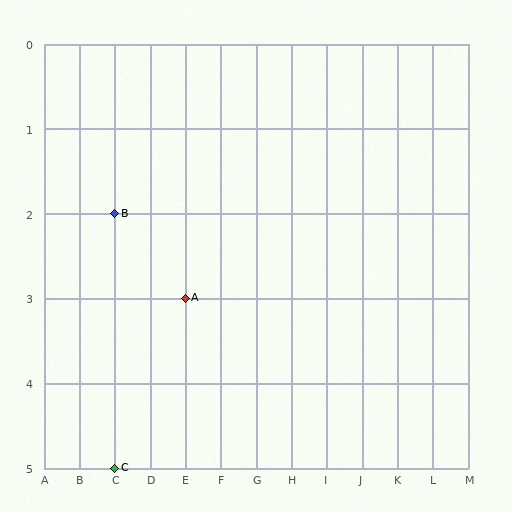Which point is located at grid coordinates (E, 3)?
Point A is at (E, 3).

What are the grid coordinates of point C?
Point C is at grid coordinates (C, 5).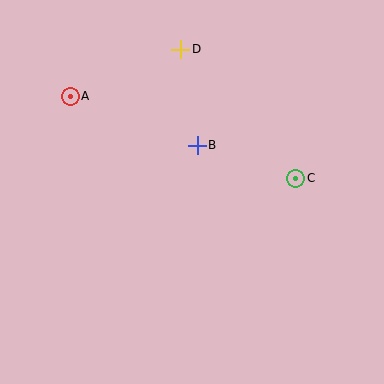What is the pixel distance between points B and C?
The distance between B and C is 104 pixels.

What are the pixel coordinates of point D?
Point D is at (181, 49).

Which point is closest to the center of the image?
Point B at (197, 145) is closest to the center.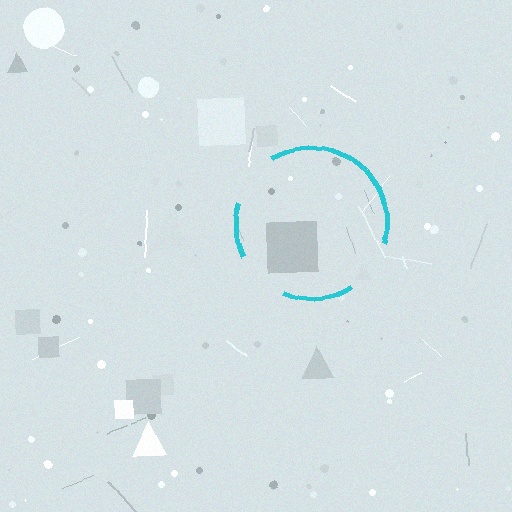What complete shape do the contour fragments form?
The contour fragments form a circle.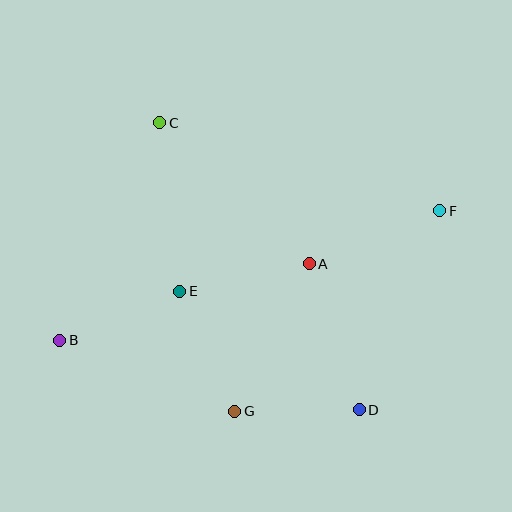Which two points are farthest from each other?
Points B and F are farthest from each other.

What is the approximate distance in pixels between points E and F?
The distance between E and F is approximately 272 pixels.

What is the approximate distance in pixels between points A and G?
The distance between A and G is approximately 165 pixels.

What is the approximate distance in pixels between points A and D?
The distance between A and D is approximately 154 pixels.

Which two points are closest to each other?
Points D and G are closest to each other.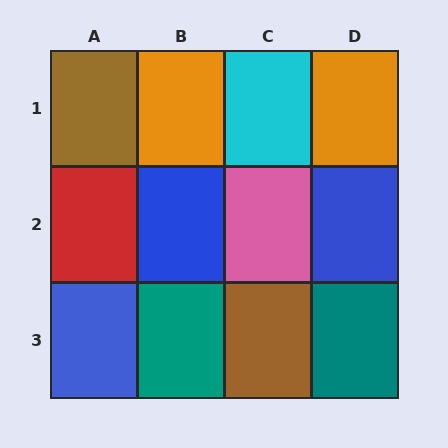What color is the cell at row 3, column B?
Teal.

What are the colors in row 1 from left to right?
Brown, orange, cyan, orange.